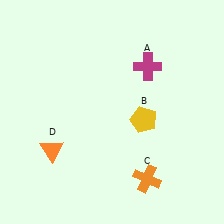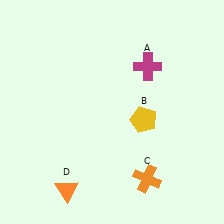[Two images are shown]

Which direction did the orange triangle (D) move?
The orange triangle (D) moved down.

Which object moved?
The orange triangle (D) moved down.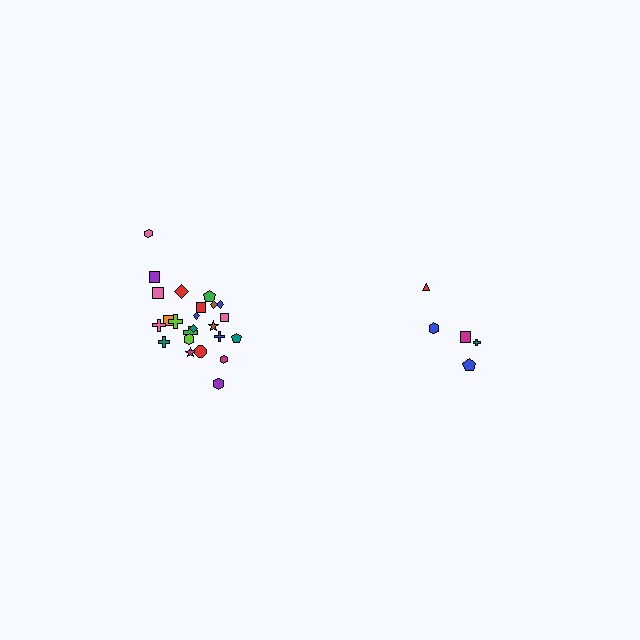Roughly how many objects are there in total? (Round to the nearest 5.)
Roughly 30 objects in total.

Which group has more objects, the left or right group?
The left group.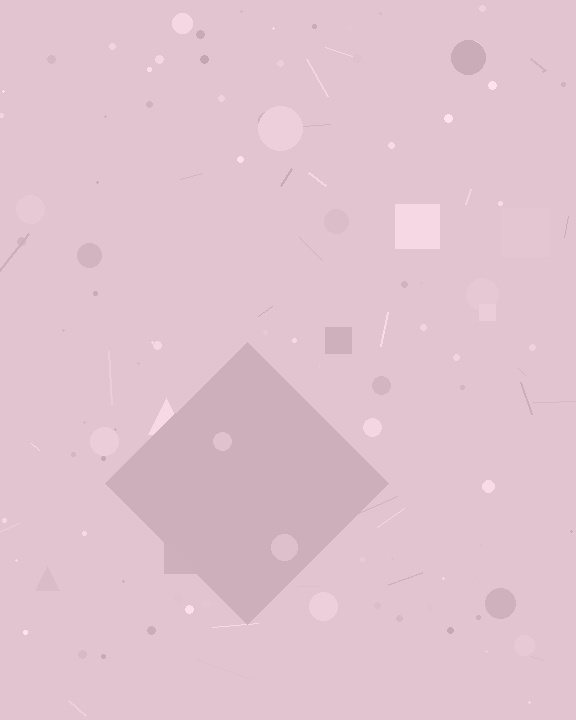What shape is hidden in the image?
A diamond is hidden in the image.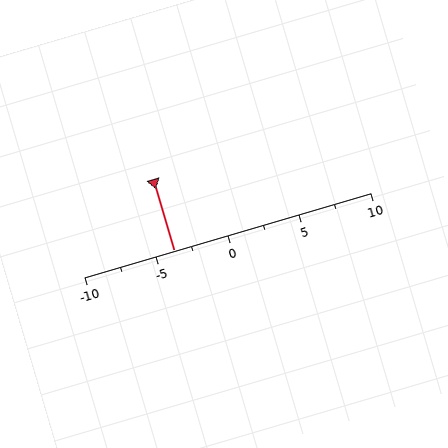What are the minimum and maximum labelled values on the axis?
The axis runs from -10 to 10.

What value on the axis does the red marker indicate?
The marker indicates approximately -3.8.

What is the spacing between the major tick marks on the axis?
The major ticks are spaced 5 apart.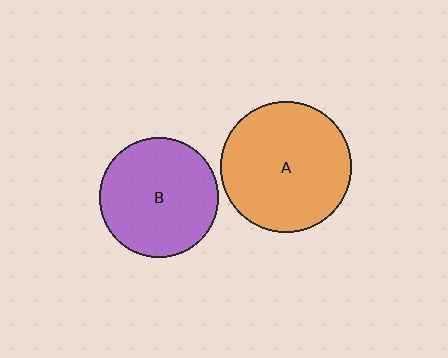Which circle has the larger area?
Circle A (orange).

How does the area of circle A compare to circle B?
Approximately 1.2 times.